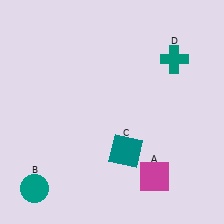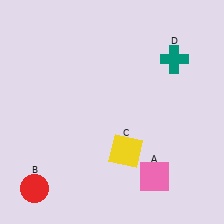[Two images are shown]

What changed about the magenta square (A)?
In Image 1, A is magenta. In Image 2, it changed to pink.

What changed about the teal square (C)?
In Image 1, C is teal. In Image 2, it changed to yellow.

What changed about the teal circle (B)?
In Image 1, B is teal. In Image 2, it changed to red.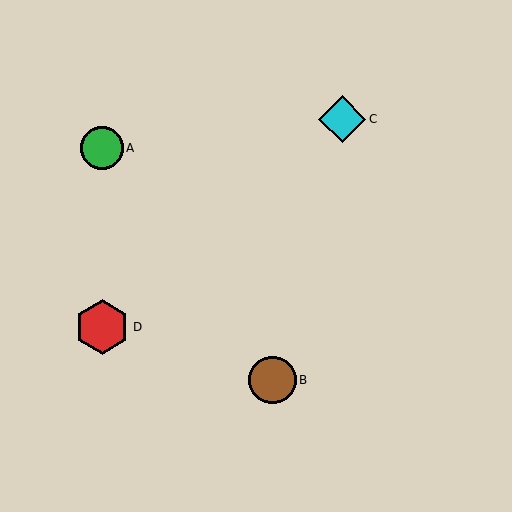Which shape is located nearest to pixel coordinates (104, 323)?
The red hexagon (labeled D) at (102, 327) is nearest to that location.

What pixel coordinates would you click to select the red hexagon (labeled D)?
Click at (102, 327) to select the red hexagon D.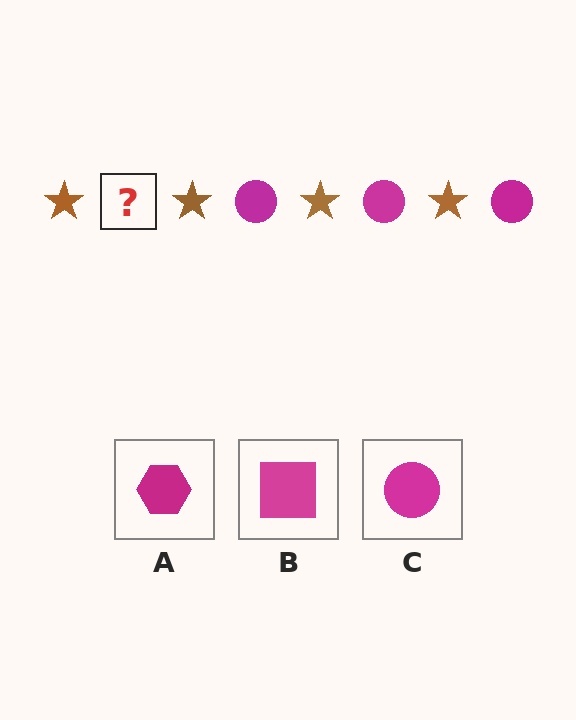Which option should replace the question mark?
Option C.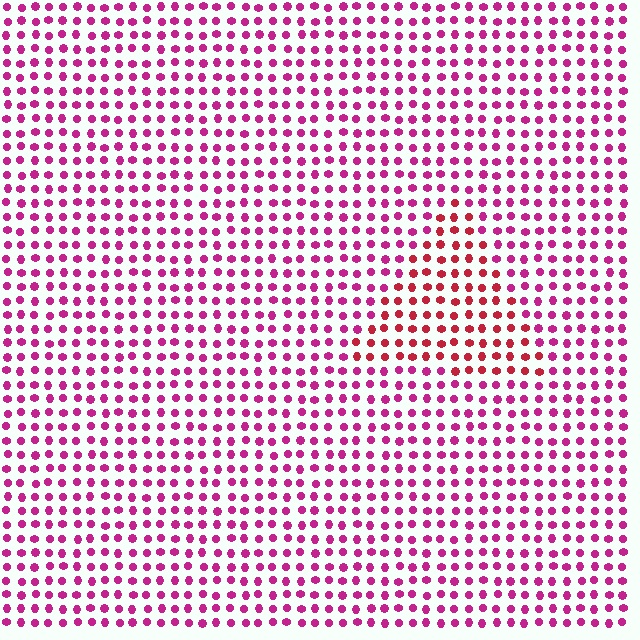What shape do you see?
I see a triangle.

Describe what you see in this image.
The image is filled with small magenta elements in a uniform arrangement. A triangle-shaped region is visible where the elements are tinted to a slightly different hue, forming a subtle color boundary.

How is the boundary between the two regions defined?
The boundary is defined purely by a slight shift in hue (about 31 degrees). Spacing, size, and orientation are identical on both sides.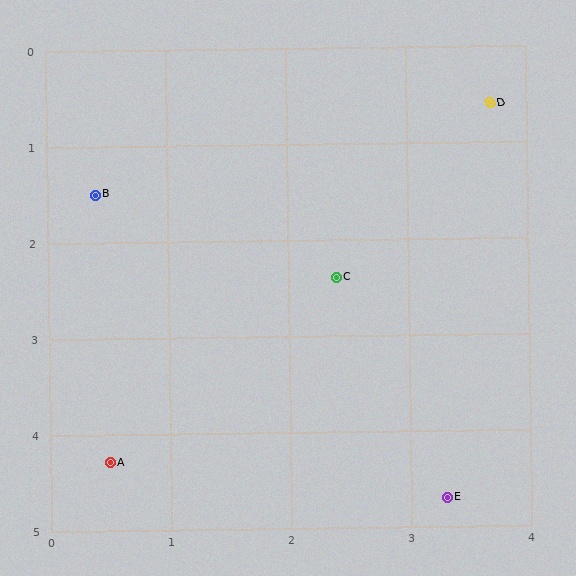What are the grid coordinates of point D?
Point D is at approximately (3.7, 0.6).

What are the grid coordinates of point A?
Point A is at approximately (0.5, 4.3).